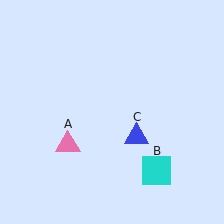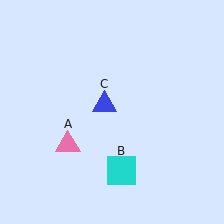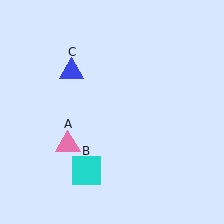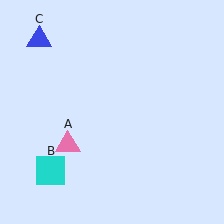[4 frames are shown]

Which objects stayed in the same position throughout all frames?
Pink triangle (object A) remained stationary.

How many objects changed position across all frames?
2 objects changed position: cyan square (object B), blue triangle (object C).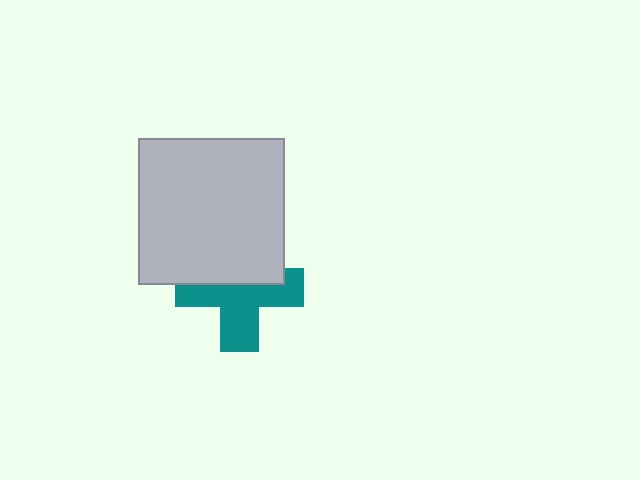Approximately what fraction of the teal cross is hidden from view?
Roughly 43% of the teal cross is hidden behind the light gray square.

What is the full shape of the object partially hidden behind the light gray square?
The partially hidden object is a teal cross.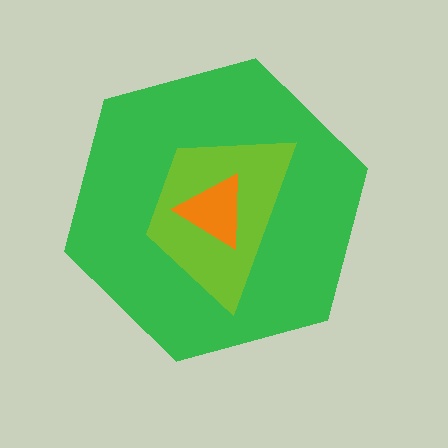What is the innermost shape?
The orange triangle.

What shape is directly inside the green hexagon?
The lime trapezoid.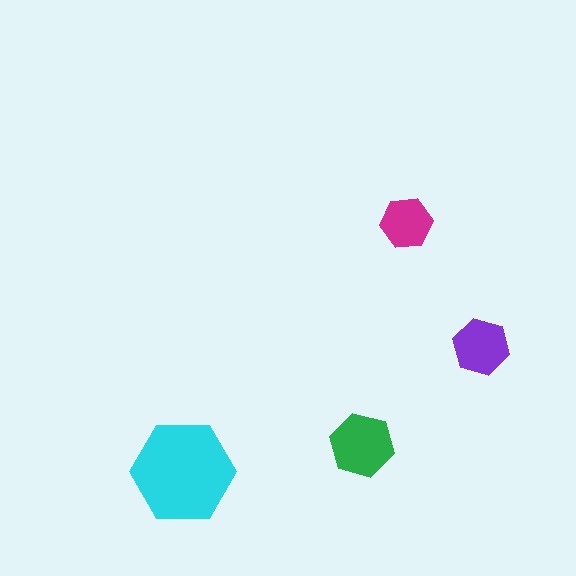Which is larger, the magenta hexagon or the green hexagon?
The green one.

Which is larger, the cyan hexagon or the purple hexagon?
The cyan one.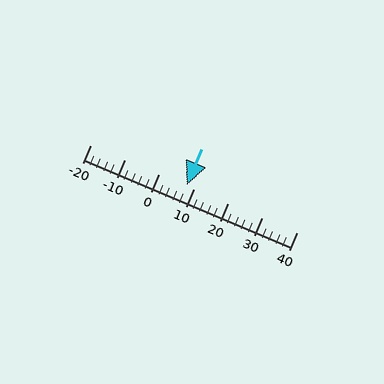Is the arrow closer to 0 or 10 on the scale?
The arrow is closer to 10.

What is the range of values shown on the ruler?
The ruler shows values from -20 to 40.